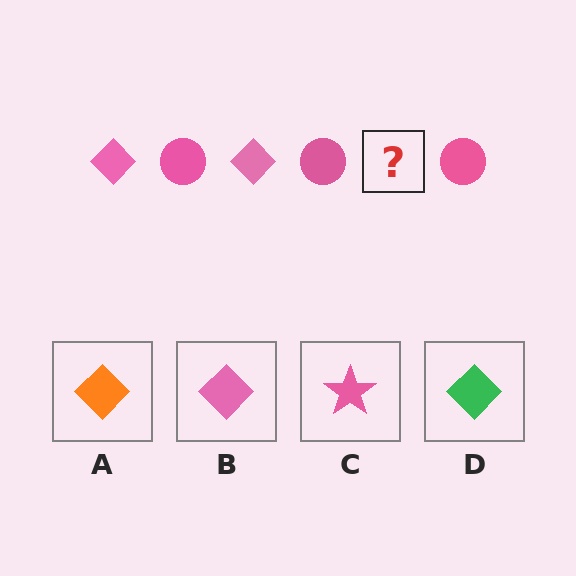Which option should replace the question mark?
Option B.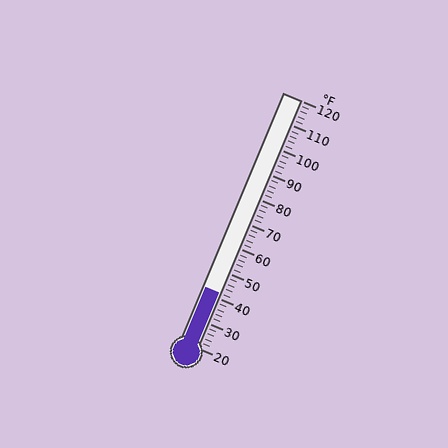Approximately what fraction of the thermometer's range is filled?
The thermometer is filled to approximately 20% of its range.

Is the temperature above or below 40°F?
The temperature is above 40°F.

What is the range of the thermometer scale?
The thermometer scale ranges from 20°F to 120°F.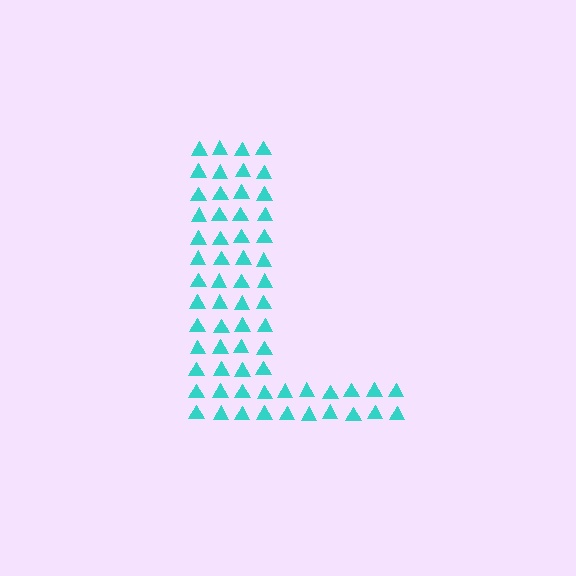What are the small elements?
The small elements are triangles.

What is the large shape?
The large shape is the letter L.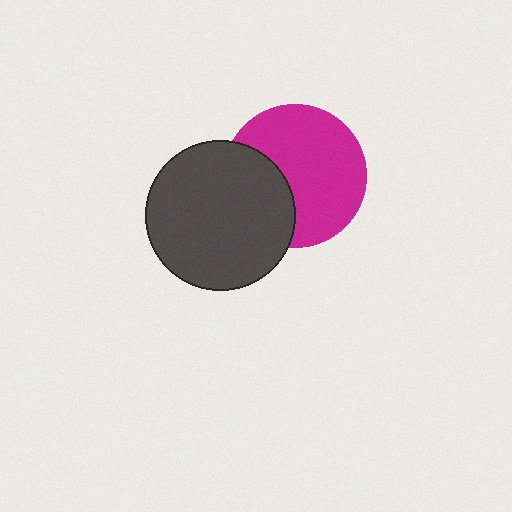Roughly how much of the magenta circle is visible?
Most of it is visible (roughly 67%).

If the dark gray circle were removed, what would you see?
You would see the complete magenta circle.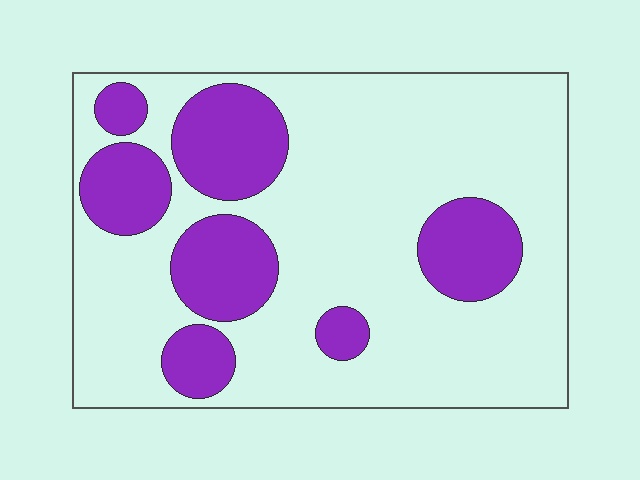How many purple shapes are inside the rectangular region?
7.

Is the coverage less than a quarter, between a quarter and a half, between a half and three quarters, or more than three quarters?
Between a quarter and a half.